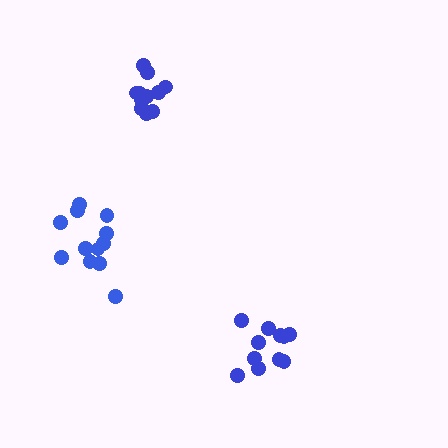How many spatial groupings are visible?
There are 3 spatial groupings.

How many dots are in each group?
Group 1: 11 dots, Group 2: 12 dots, Group 3: 11 dots (34 total).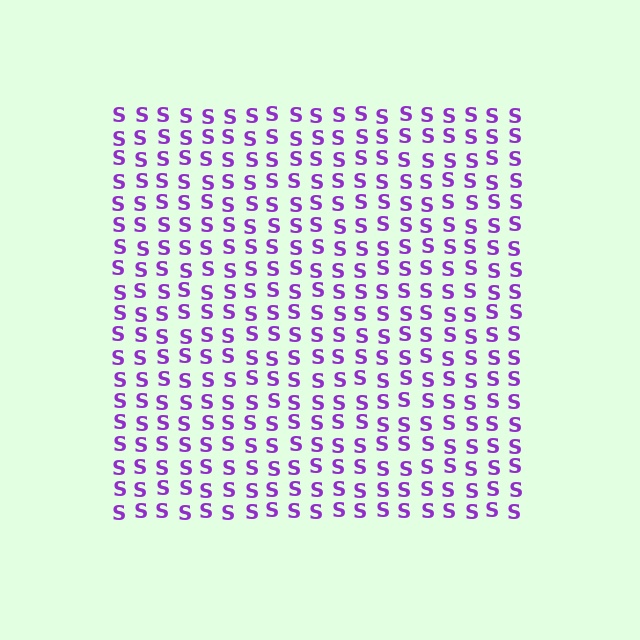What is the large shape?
The large shape is a square.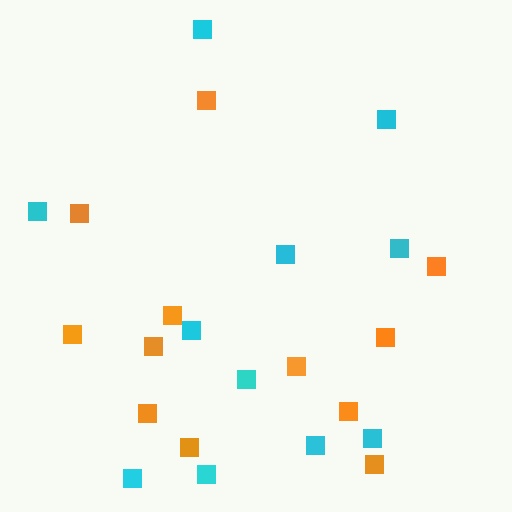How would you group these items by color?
There are 2 groups: one group of cyan squares (11) and one group of orange squares (12).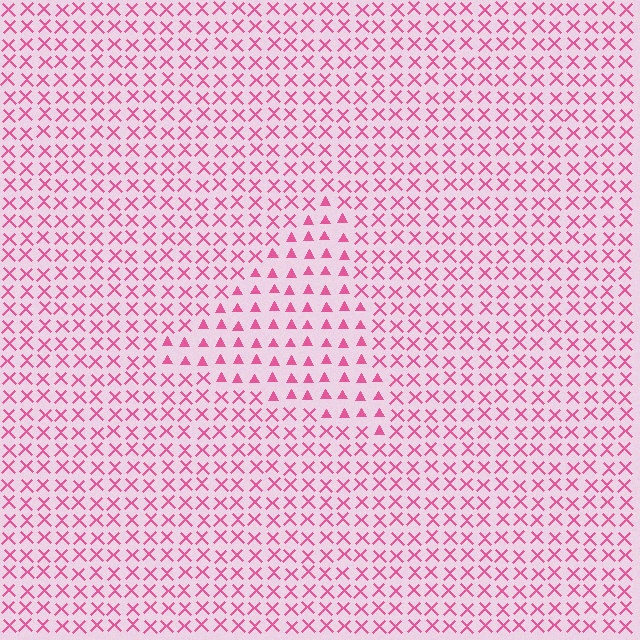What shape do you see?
I see a triangle.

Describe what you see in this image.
The image is filled with small pink elements arranged in a uniform grid. A triangle-shaped region contains triangles, while the surrounding area contains X marks. The boundary is defined purely by the change in element shape.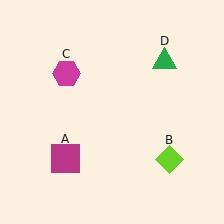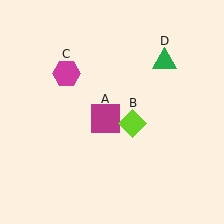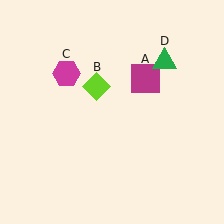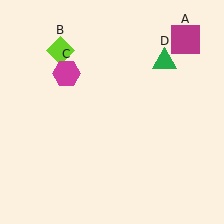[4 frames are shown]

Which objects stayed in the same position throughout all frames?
Magenta hexagon (object C) and green triangle (object D) remained stationary.